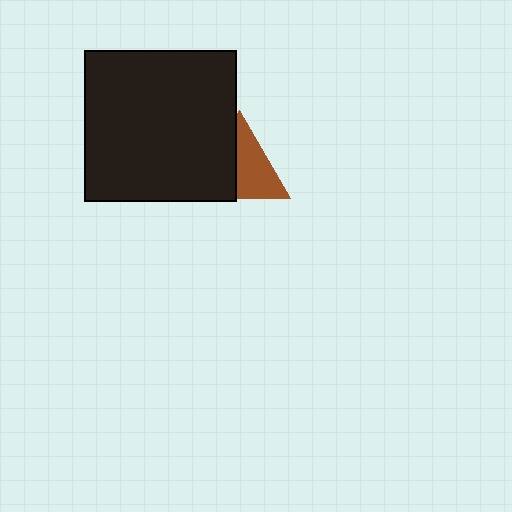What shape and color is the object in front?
The object in front is a black square.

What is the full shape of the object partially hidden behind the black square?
The partially hidden object is a brown triangle.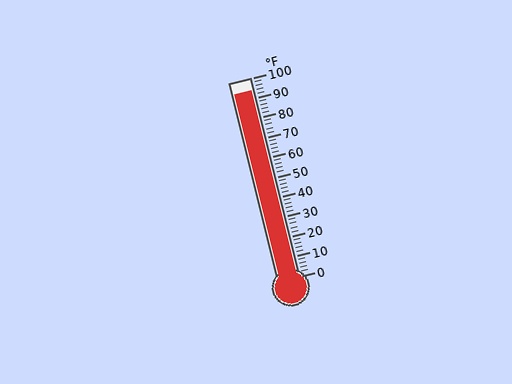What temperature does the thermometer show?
The thermometer shows approximately 94°F.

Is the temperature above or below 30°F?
The temperature is above 30°F.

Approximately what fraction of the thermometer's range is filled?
The thermometer is filled to approximately 95% of its range.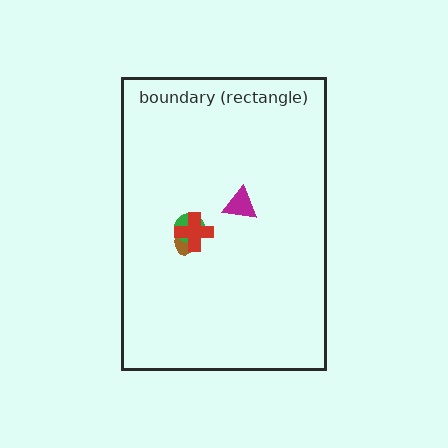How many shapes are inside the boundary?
4 inside, 0 outside.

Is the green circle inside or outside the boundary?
Inside.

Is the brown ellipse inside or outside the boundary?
Inside.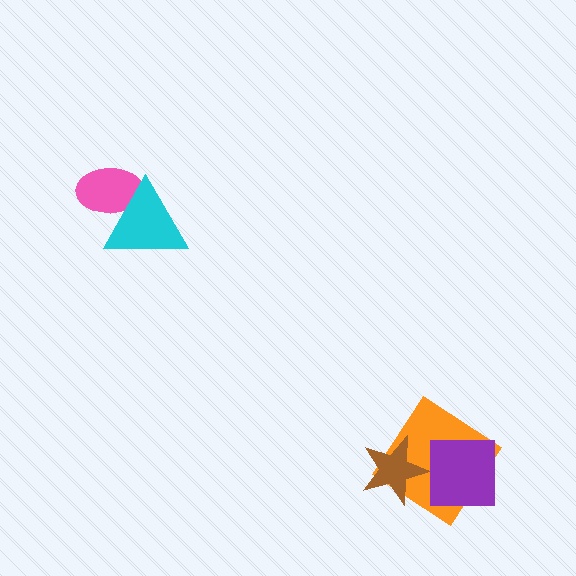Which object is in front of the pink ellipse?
The cyan triangle is in front of the pink ellipse.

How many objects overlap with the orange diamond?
2 objects overlap with the orange diamond.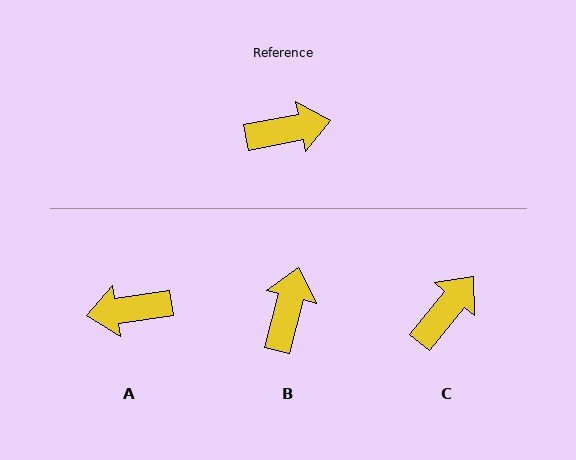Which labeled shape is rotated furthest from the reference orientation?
A, about 178 degrees away.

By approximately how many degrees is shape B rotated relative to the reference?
Approximately 65 degrees counter-clockwise.